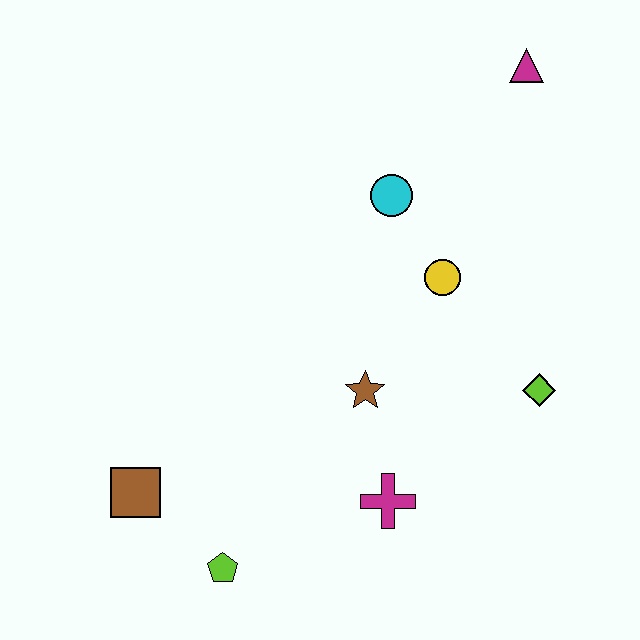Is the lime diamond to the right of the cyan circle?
Yes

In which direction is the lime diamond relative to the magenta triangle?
The lime diamond is below the magenta triangle.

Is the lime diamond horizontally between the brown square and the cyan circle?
No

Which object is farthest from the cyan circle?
The lime pentagon is farthest from the cyan circle.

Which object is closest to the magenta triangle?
The cyan circle is closest to the magenta triangle.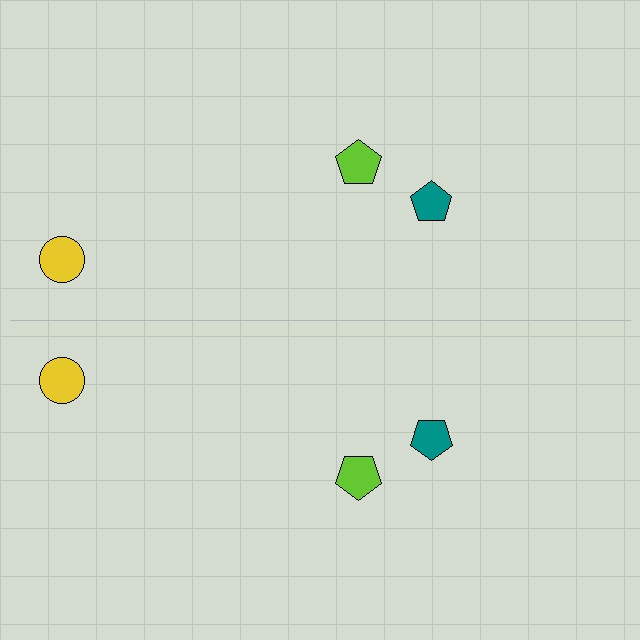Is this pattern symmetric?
Yes, this pattern has bilateral (reflection) symmetry.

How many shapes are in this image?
There are 6 shapes in this image.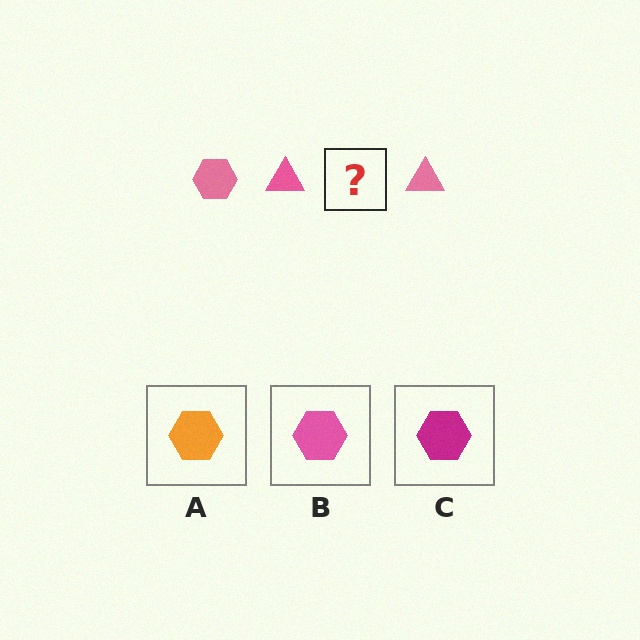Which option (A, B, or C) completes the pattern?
B.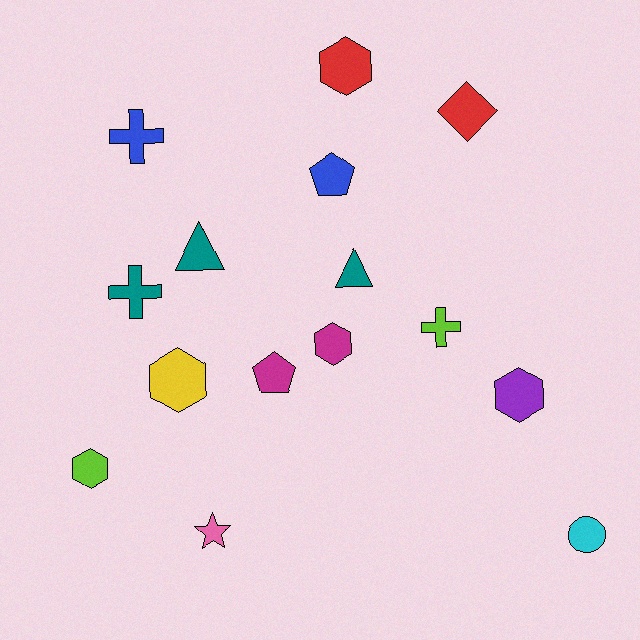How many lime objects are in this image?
There are 2 lime objects.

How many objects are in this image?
There are 15 objects.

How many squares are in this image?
There are no squares.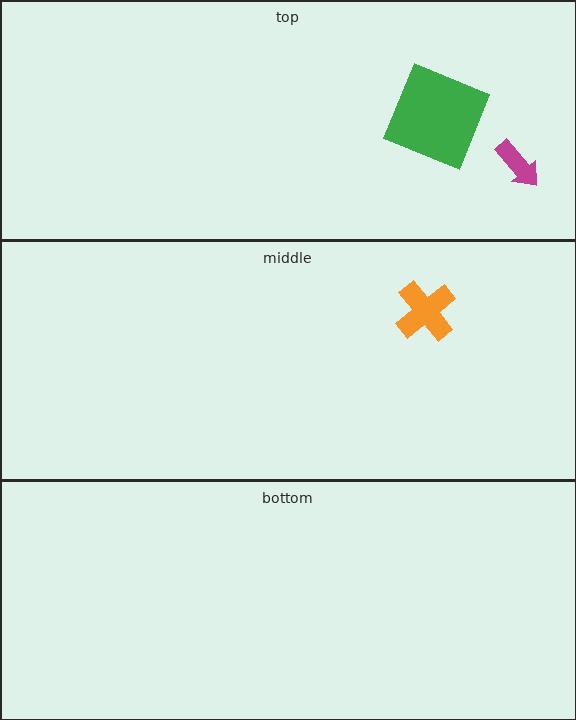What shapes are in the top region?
The green square, the magenta arrow.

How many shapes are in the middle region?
1.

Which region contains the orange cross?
The middle region.